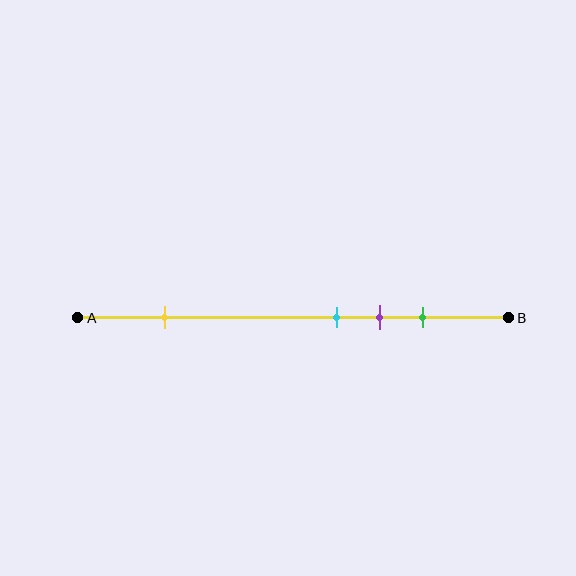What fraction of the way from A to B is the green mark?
The green mark is approximately 80% (0.8) of the way from A to B.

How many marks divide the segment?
There are 4 marks dividing the segment.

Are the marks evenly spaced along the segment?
No, the marks are not evenly spaced.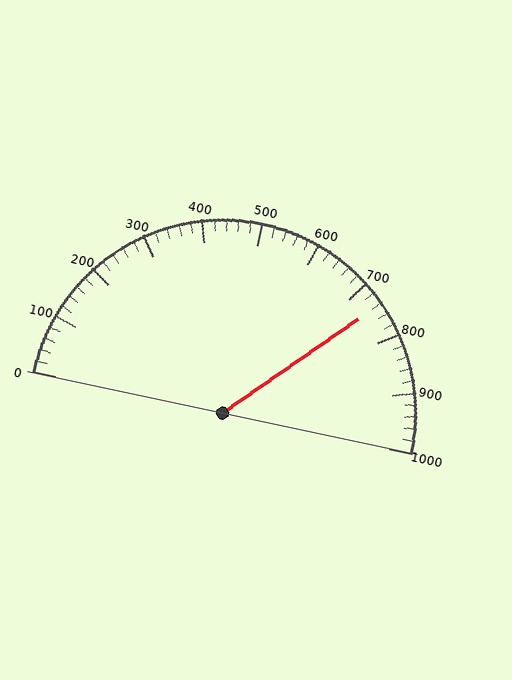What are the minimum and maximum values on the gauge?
The gauge ranges from 0 to 1000.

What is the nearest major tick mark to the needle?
The nearest major tick mark is 700.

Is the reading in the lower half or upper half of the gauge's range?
The reading is in the upper half of the range (0 to 1000).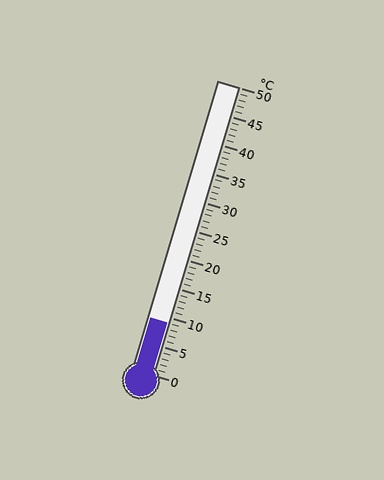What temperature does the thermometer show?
The thermometer shows approximately 9°C.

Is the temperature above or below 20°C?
The temperature is below 20°C.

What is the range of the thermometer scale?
The thermometer scale ranges from 0°C to 50°C.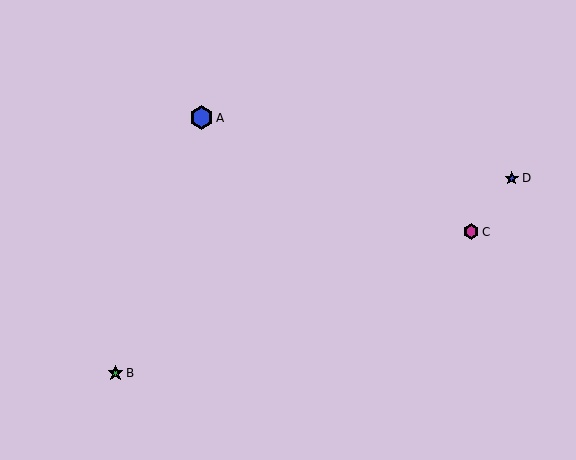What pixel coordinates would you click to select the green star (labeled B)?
Click at (115, 373) to select the green star B.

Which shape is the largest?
The blue hexagon (labeled A) is the largest.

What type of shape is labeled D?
Shape D is a blue star.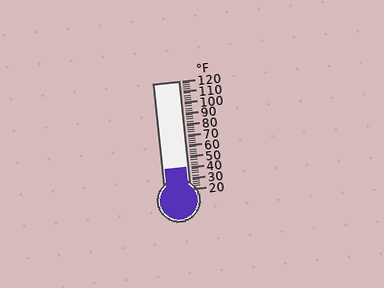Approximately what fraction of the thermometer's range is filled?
The thermometer is filled to approximately 20% of its range.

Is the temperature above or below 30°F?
The temperature is above 30°F.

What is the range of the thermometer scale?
The thermometer scale ranges from 20°F to 120°F.